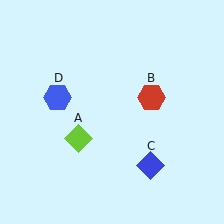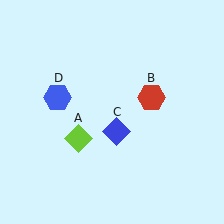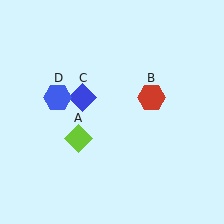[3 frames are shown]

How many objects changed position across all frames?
1 object changed position: blue diamond (object C).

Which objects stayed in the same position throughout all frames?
Lime diamond (object A) and red hexagon (object B) and blue hexagon (object D) remained stationary.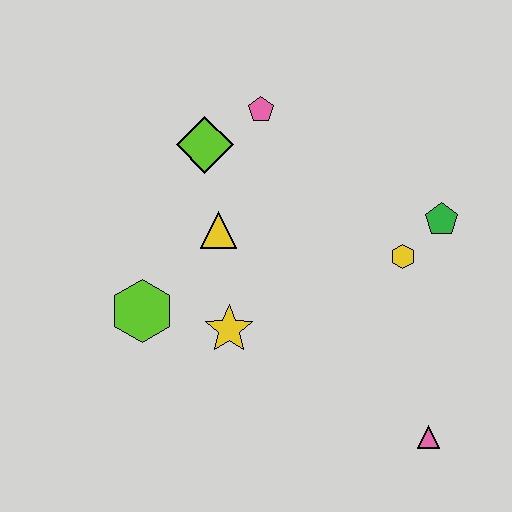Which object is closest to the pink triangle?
The yellow hexagon is closest to the pink triangle.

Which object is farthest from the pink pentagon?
The pink triangle is farthest from the pink pentagon.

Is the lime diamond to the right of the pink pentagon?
No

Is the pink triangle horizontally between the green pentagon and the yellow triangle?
Yes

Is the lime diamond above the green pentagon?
Yes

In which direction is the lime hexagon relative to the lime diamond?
The lime hexagon is below the lime diamond.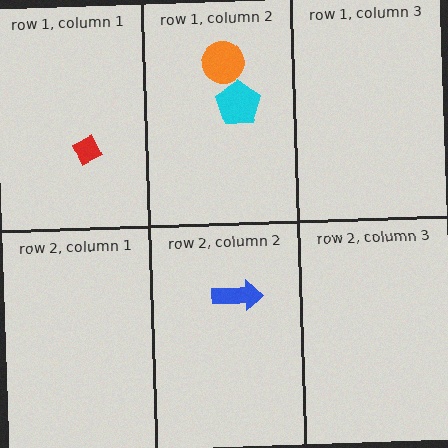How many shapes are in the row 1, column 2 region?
2.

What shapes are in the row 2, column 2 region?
The blue arrow.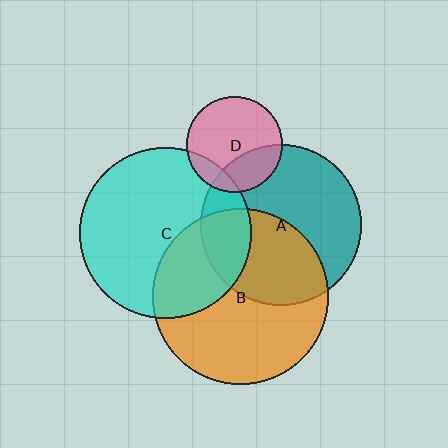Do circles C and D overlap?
Yes.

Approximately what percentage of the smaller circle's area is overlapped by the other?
Approximately 15%.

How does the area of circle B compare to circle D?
Approximately 3.4 times.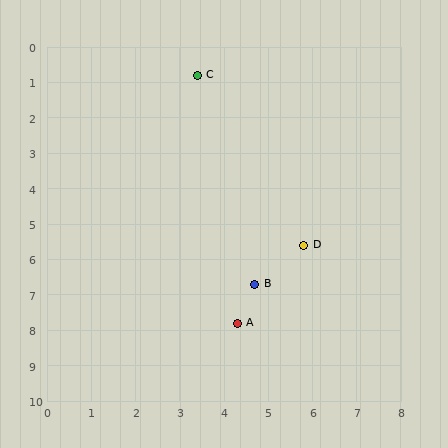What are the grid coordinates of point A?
Point A is at approximately (4.3, 7.8).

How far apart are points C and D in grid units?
Points C and D are about 5.4 grid units apart.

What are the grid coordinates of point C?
Point C is at approximately (3.4, 0.8).